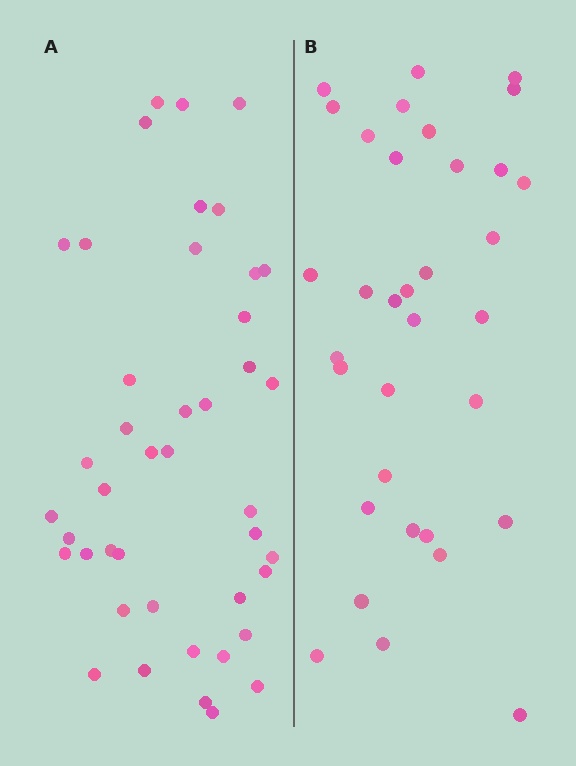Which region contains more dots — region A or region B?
Region A (the left region) has more dots.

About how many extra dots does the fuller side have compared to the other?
Region A has roughly 8 or so more dots than region B.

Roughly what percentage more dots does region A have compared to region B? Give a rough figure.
About 25% more.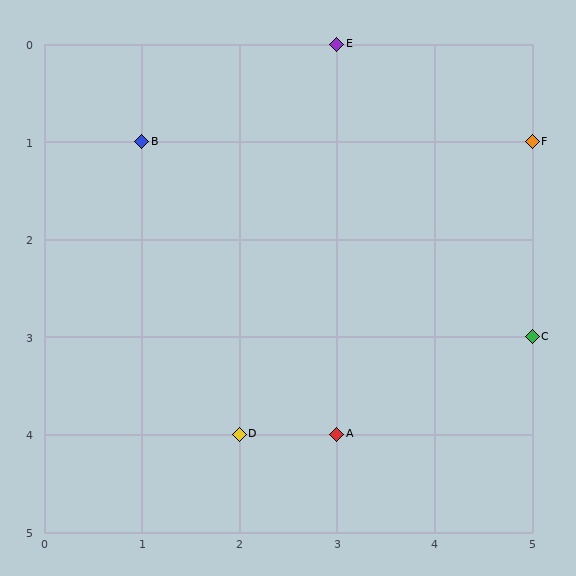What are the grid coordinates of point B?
Point B is at grid coordinates (1, 1).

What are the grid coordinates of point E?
Point E is at grid coordinates (3, 0).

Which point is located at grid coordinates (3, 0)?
Point E is at (3, 0).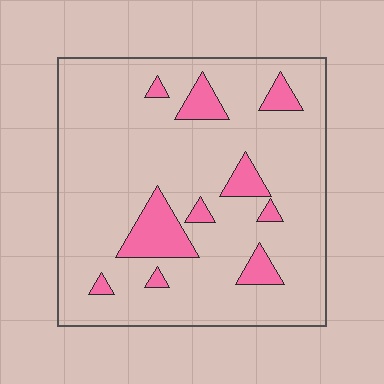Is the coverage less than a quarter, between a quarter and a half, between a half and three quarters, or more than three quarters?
Less than a quarter.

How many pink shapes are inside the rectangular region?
10.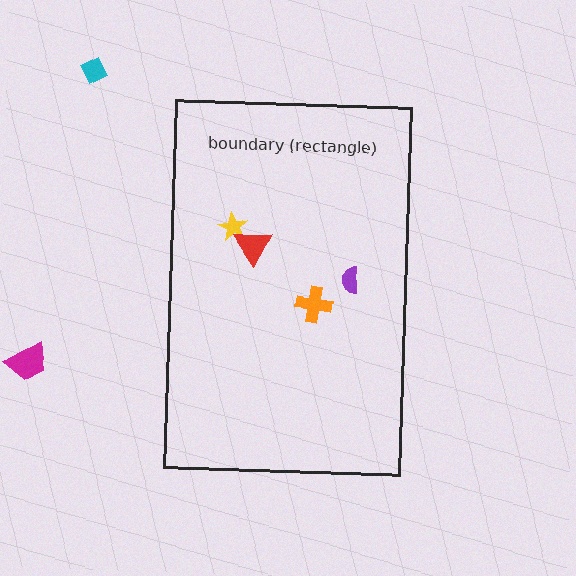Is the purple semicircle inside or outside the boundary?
Inside.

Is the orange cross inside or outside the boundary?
Inside.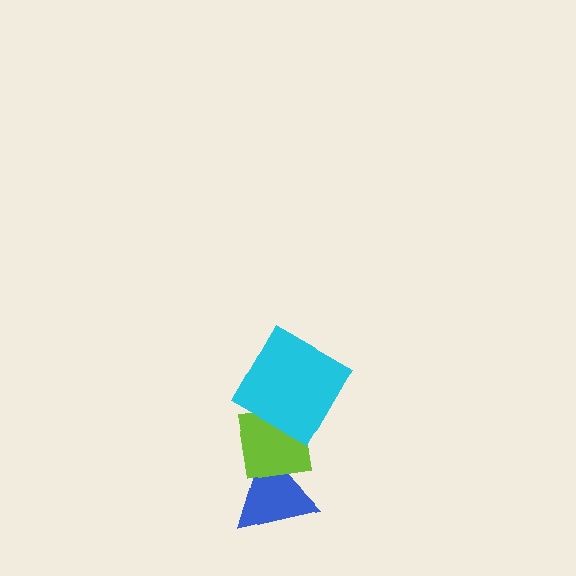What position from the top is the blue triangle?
The blue triangle is 3rd from the top.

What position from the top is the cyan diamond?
The cyan diamond is 1st from the top.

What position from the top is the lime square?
The lime square is 2nd from the top.